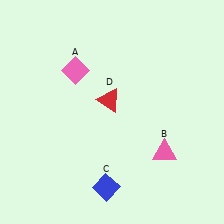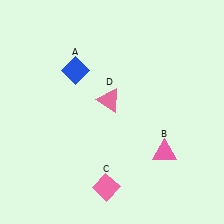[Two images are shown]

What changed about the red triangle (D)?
In Image 1, D is red. In Image 2, it changed to pink.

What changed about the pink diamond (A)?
In Image 1, A is pink. In Image 2, it changed to blue.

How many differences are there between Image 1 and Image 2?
There are 3 differences between the two images.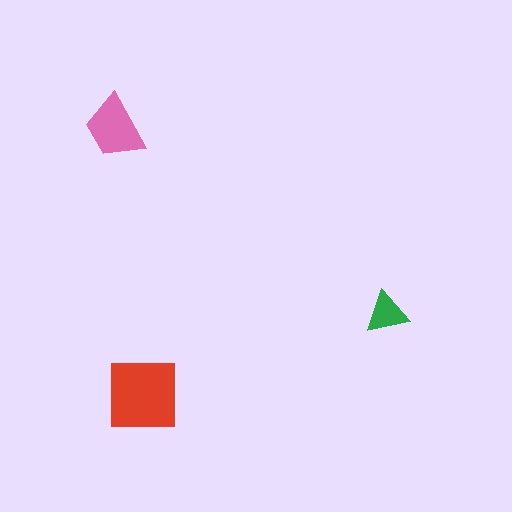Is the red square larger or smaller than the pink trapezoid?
Larger.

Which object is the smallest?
The green triangle.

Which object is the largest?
The red square.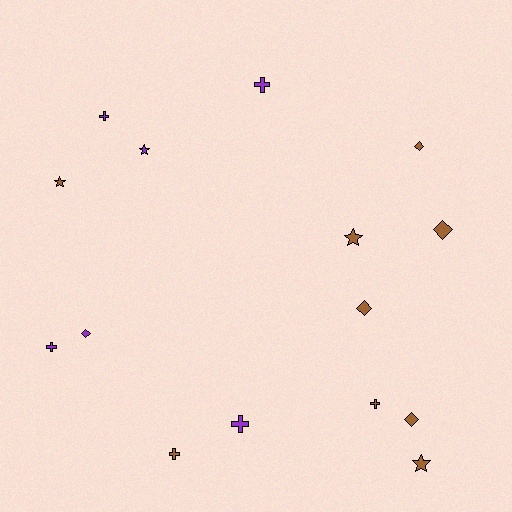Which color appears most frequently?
Brown, with 9 objects.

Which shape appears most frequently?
Cross, with 6 objects.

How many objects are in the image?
There are 15 objects.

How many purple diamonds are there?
There is 1 purple diamond.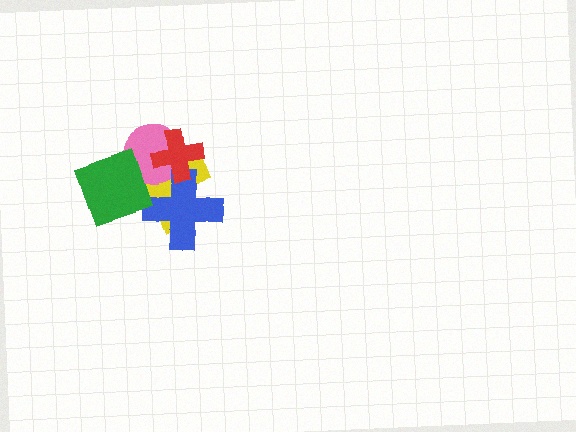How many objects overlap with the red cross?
3 objects overlap with the red cross.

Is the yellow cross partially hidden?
Yes, it is partially covered by another shape.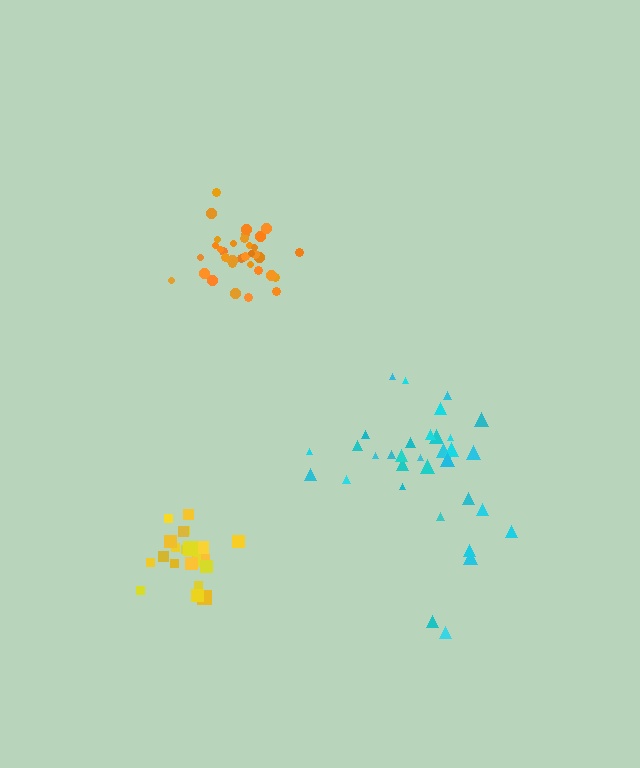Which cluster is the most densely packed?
Orange.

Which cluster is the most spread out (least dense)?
Cyan.